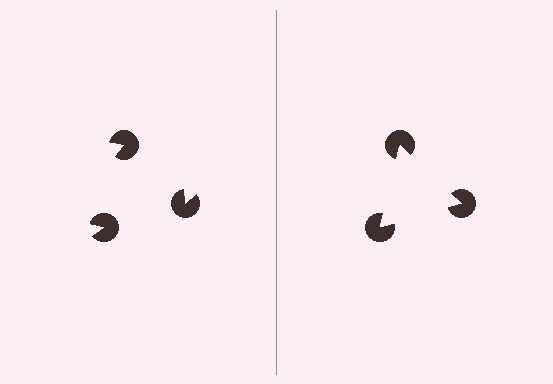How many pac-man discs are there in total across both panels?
6 — 3 on each side.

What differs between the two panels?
The pac-man discs are positioned identically on both sides; only the wedge orientations differ. On the right they align to a triangle; on the left they are misaligned.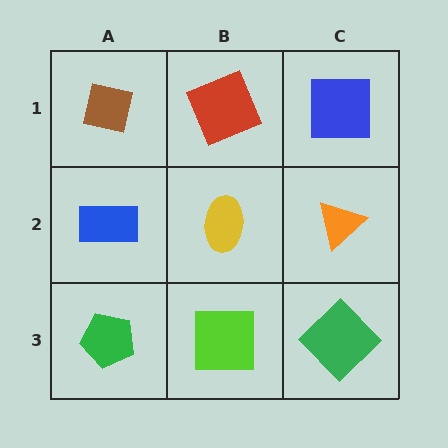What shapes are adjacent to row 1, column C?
An orange triangle (row 2, column C), a red square (row 1, column B).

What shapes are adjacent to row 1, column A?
A blue rectangle (row 2, column A), a red square (row 1, column B).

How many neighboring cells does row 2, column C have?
3.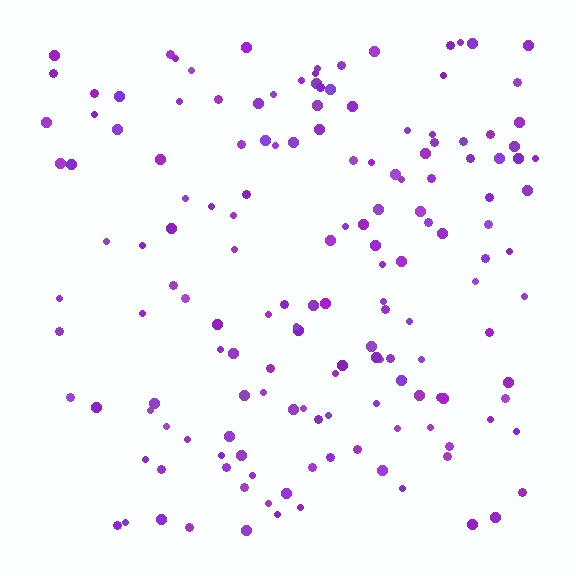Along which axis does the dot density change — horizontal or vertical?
Horizontal.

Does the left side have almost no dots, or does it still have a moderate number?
Still a moderate number, just noticeably fewer than the right.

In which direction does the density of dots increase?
From left to right, with the right side densest.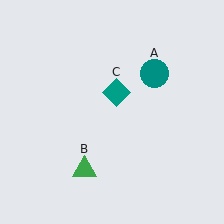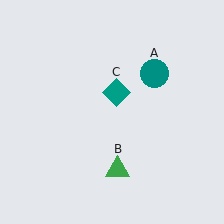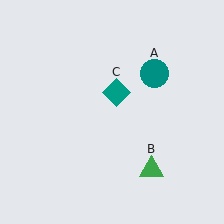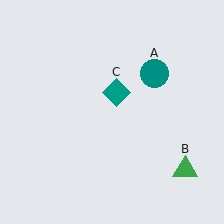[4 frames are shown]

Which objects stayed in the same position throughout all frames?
Teal circle (object A) and teal diamond (object C) remained stationary.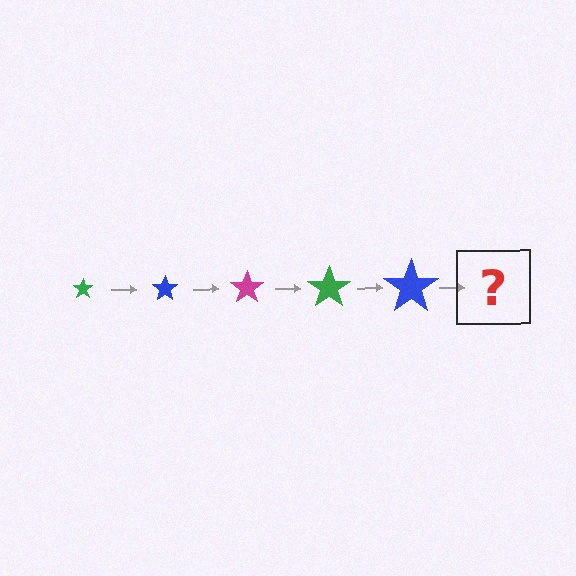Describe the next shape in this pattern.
It should be a magenta star, larger than the previous one.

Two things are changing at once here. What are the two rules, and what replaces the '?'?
The two rules are that the star grows larger each step and the color cycles through green, blue, and magenta. The '?' should be a magenta star, larger than the previous one.